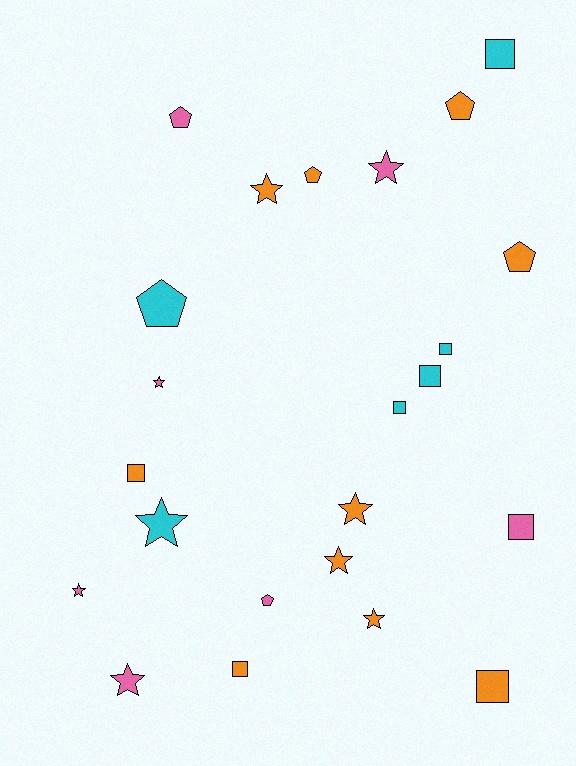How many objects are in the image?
There are 23 objects.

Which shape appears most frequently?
Star, with 9 objects.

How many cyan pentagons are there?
There is 1 cyan pentagon.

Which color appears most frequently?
Orange, with 10 objects.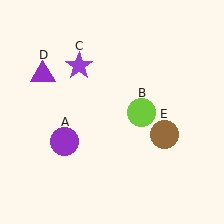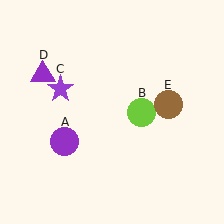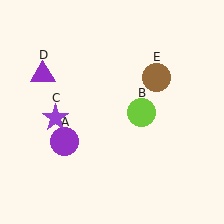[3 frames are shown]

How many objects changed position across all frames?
2 objects changed position: purple star (object C), brown circle (object E).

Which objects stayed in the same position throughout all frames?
Purple circle (object A) and lime circle (object B) and purple triangle (object D) remained stationary.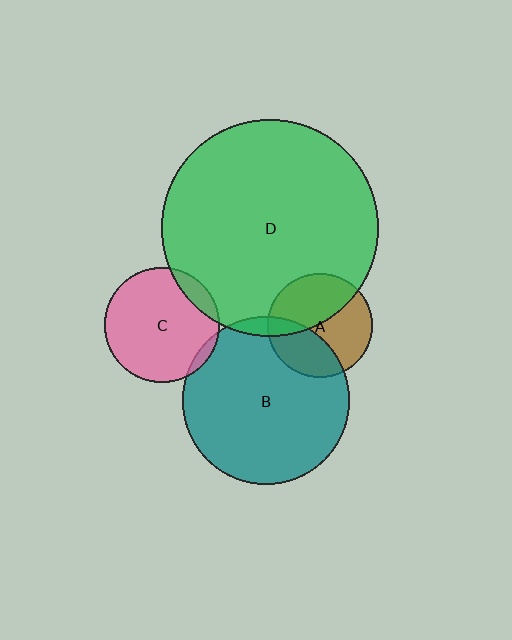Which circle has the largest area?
Circle D (green).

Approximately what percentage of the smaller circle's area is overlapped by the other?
Approximately 5%.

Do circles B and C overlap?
Yes.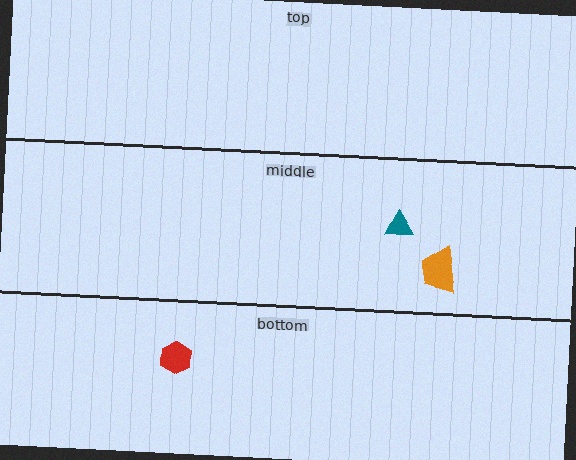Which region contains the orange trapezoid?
The middle region.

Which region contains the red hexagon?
The bottom region.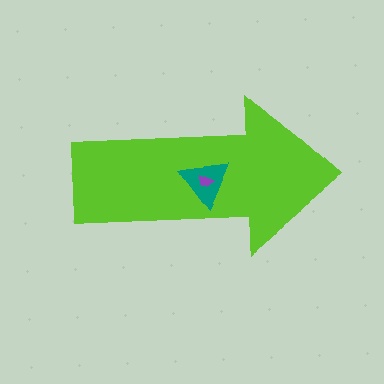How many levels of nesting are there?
3.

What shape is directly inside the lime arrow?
The teal triangle.